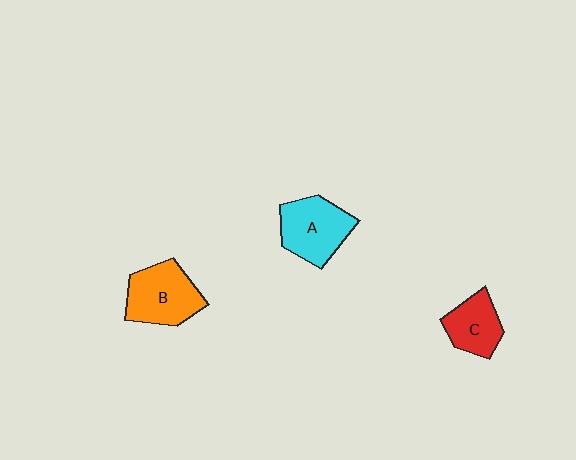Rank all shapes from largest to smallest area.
From largest to smallest: B (orange), A (cyan), C (red).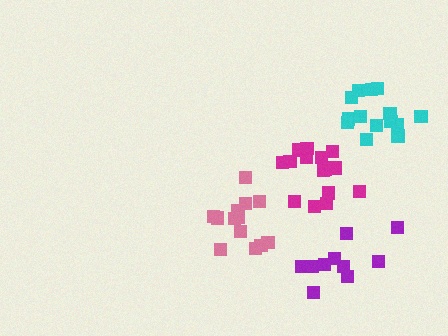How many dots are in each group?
Group 1: 14 dots, Group 2: 13 dots, Group 3: 16 dots, Group 4: 10 dots (53 total).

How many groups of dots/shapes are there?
There are 4 groups.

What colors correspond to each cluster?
The clusters are colored: cyan, pink, magenta, purple.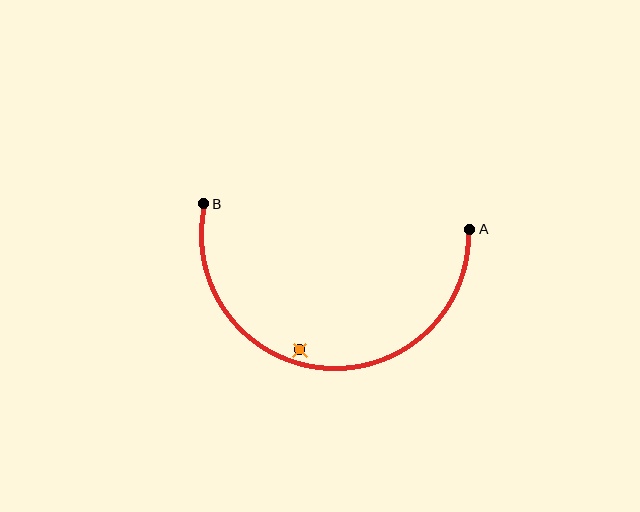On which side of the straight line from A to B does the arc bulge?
The arc bulges below the straight line connecting A and B.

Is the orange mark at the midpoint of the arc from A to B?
No — the orange mark does not lie on the arc at all. It sits slightly inside the curve.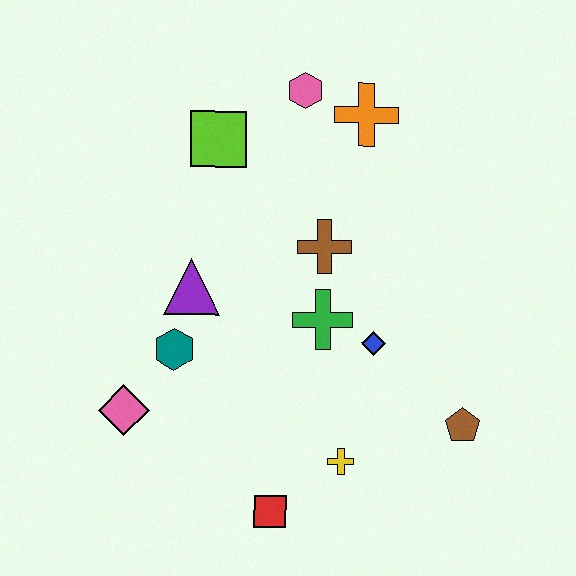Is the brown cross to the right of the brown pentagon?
No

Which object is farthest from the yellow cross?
The pink hexagon is farthest from the yellow cross.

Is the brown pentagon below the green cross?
Yes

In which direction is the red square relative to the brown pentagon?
The red square is to the left of the brown pentagon.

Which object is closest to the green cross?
The blue diamond is closest to the green cross.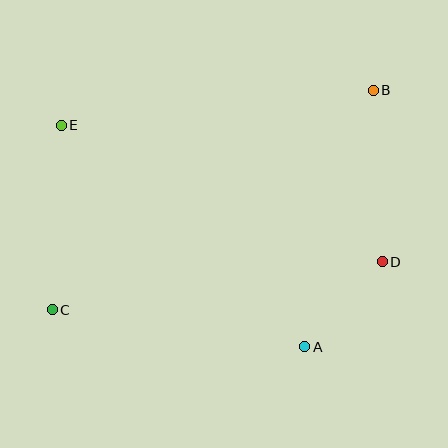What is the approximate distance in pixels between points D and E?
The distance between D and E is approximately 349 pixels.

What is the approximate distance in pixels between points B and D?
The distance between B and D is approximately 172 pixels.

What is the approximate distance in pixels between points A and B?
The distance between A and B is approximately 265 pixels.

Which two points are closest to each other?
Points A and D are closest to each other.